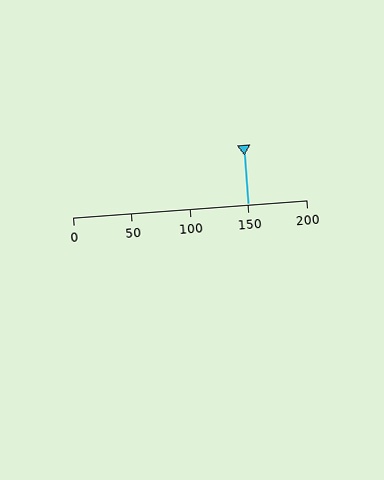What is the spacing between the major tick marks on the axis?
The major ticks are spaced 50 apart.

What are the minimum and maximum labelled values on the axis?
The axis runs from 0 to 200.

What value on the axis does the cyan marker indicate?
The marker indicates approximately 150.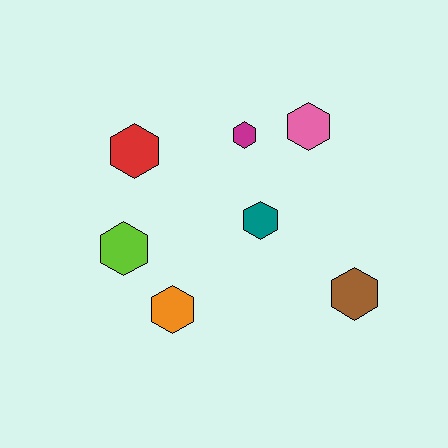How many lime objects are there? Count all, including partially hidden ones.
There is 1 lime object.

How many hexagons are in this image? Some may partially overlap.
There are 7 hexagons.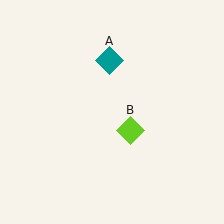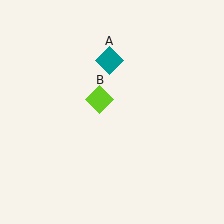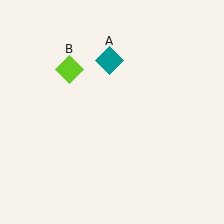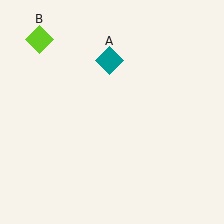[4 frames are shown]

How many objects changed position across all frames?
1 object changed position: lime diamond (object B).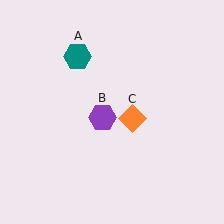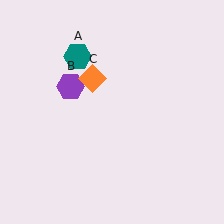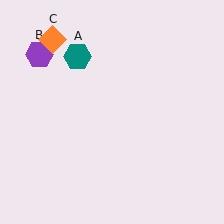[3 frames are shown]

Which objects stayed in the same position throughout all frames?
Teal hexagon (object A) remained stationary.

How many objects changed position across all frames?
2 objects changed position: purple hexagon (object B), orange diamond (object C).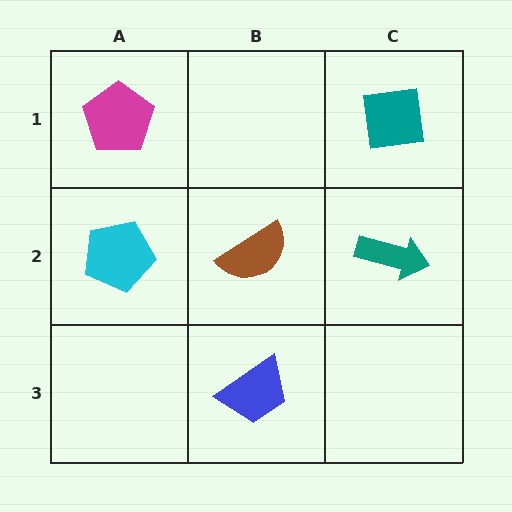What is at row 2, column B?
A brown semicircle.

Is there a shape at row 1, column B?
No, that cell is empty.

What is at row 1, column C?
A teal square.